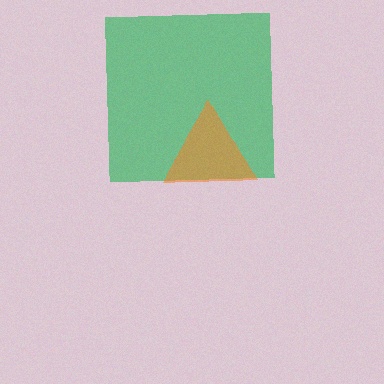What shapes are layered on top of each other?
The layered shapes are: a green square, an orange triangle.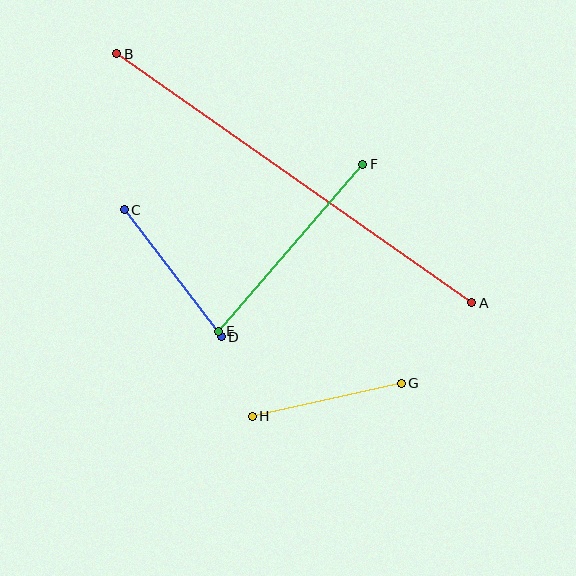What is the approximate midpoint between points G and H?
The midpoint is at approximately (327, 400) pixels.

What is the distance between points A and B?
The distance is approximately 433 pixels.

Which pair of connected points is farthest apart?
Points A and B are farthest apart.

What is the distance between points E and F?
The distance is approximately 220 pixels.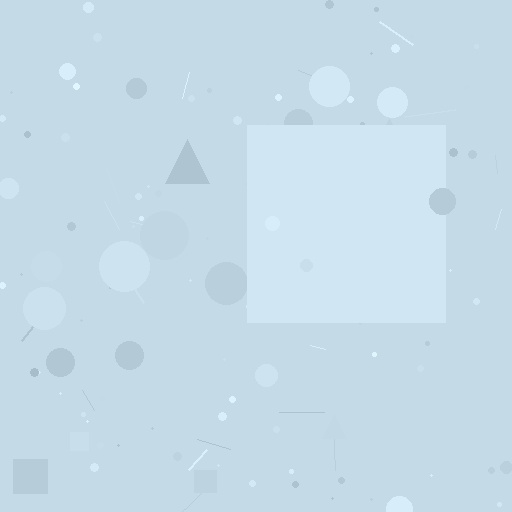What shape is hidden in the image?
A square is hidden in the image.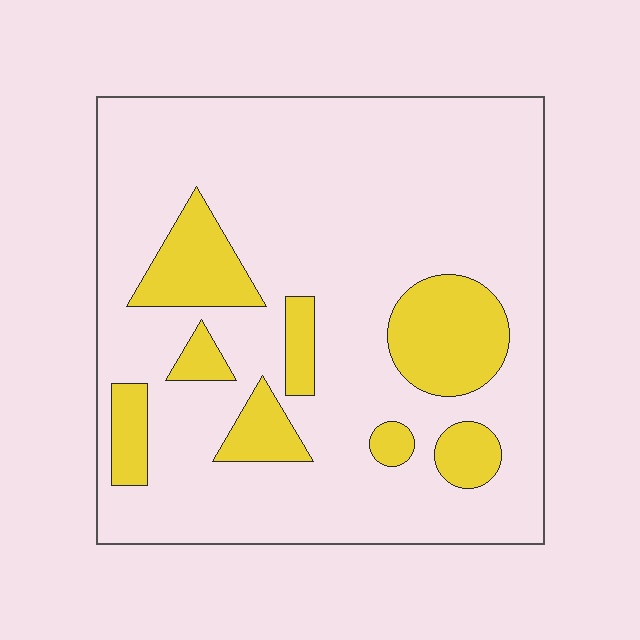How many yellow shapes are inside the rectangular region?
8.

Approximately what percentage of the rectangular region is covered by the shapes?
Approximately 20%.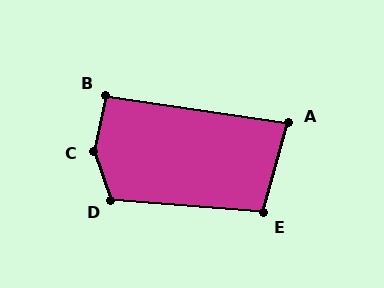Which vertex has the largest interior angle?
C, at approximately 148 degrees.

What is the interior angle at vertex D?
Approximately 114 degrees (obtuse).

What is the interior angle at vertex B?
Approximately 94 degrees (approximately right).